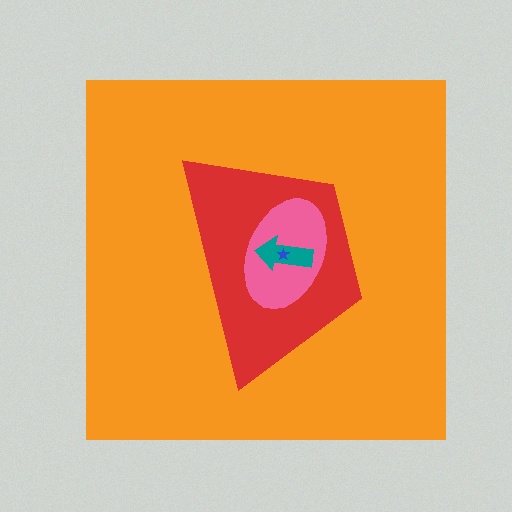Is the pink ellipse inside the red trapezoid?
Yes.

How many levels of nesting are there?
5.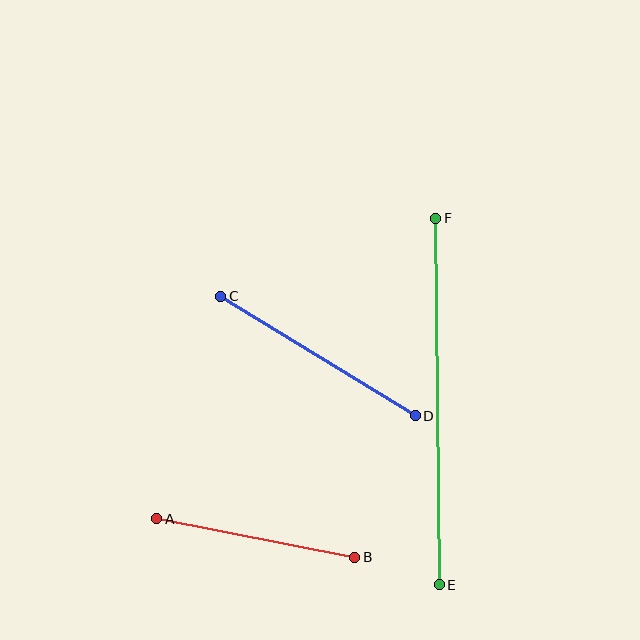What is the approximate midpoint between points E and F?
The midpoint is at approximately (437, 401) pixels.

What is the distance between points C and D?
The distance is approximately 228 pixels.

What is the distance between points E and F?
The distance is approximately 366 pixels.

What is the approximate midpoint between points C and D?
The midpoint is at approximately (318, 356) pixels.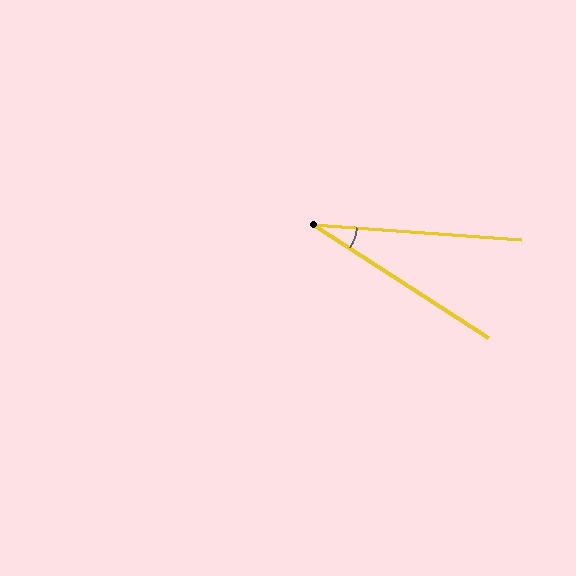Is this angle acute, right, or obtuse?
It is acute.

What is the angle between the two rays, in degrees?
Approximately 29 degrees.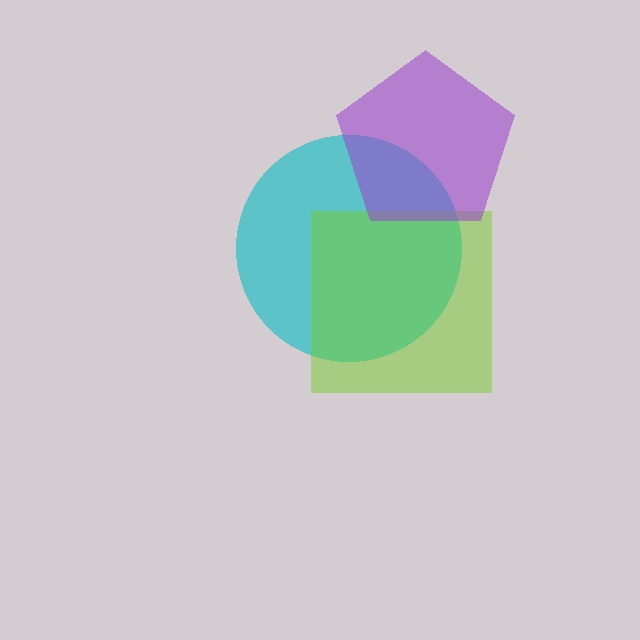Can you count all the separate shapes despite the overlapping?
Yes, there are 3 separate shapes.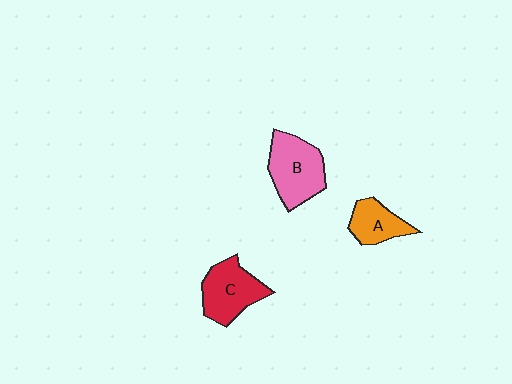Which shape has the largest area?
Shape B (pink).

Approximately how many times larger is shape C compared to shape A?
Approximately 1.5 times.